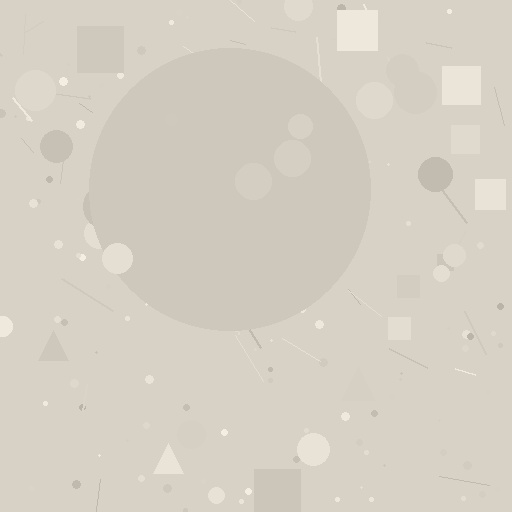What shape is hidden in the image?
A circle is hidden in the image.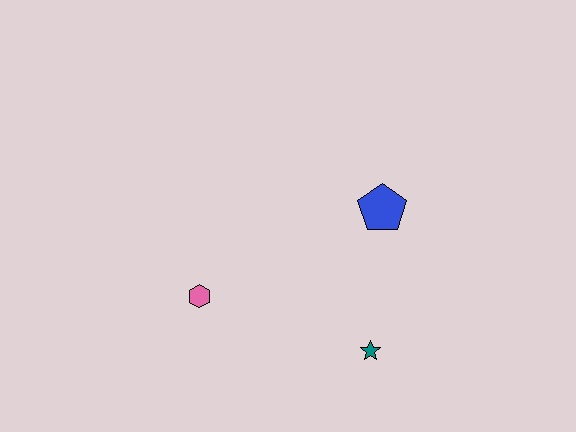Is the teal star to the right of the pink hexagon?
Yes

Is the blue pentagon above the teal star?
Yes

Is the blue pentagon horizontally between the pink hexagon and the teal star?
No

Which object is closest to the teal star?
The blue pentagon is closest to the teal star.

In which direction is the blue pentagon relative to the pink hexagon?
The blue pentagon is to the right of the pink hexagon.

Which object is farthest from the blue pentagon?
The pink hexagon is farthest from the blue pentagon.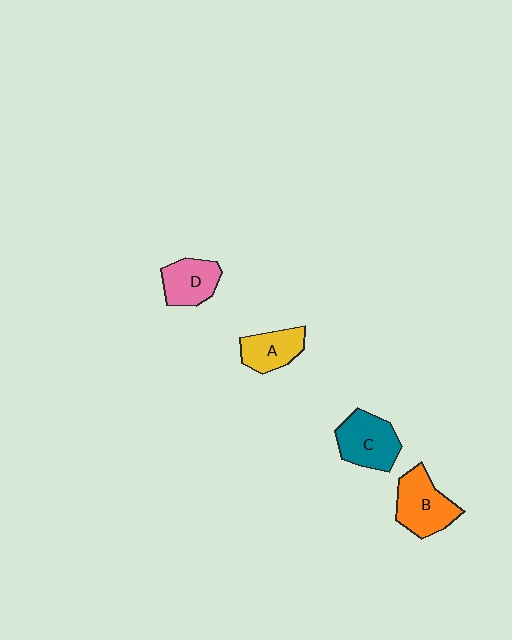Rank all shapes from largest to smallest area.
From largest to smallest: B (orange), C (teal), D (pink), A (yellow).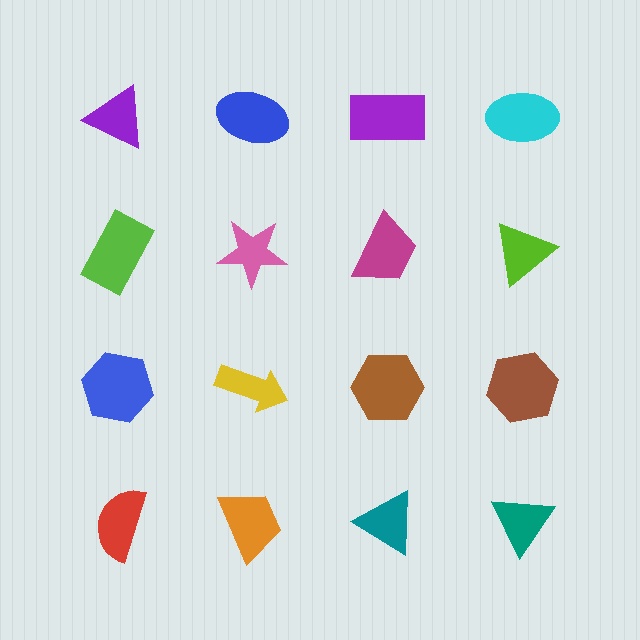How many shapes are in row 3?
4 shapes.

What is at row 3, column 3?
A brown hexagon.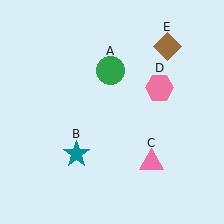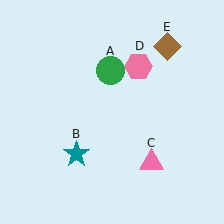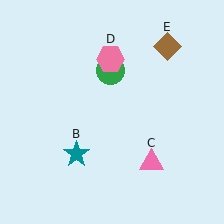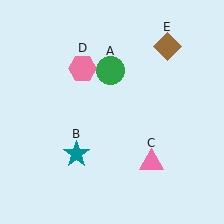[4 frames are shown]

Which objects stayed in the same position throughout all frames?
Green circle (object A) and teal star (object B) and pink triangle (object C) and brown diamond (object E) remained stationary.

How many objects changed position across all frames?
1 object changed position: pink hexagon (object D).